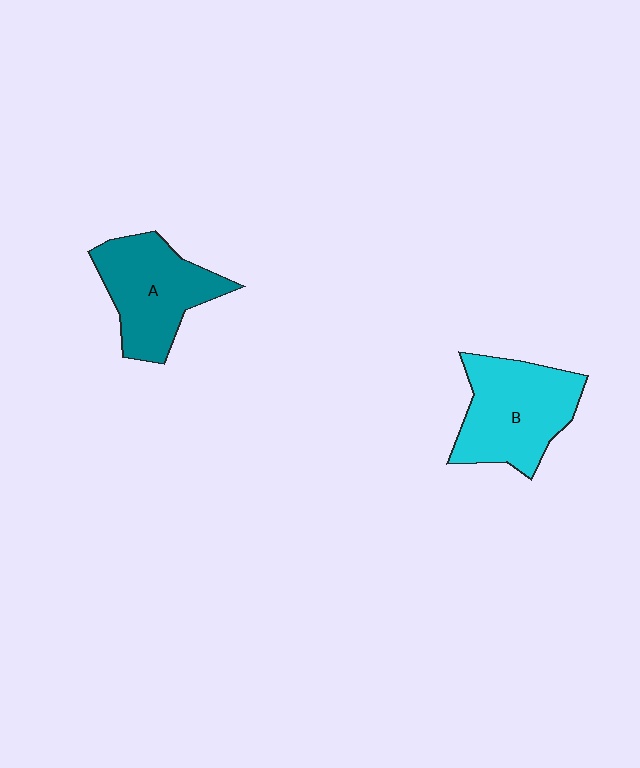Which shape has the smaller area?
Shape A (teal).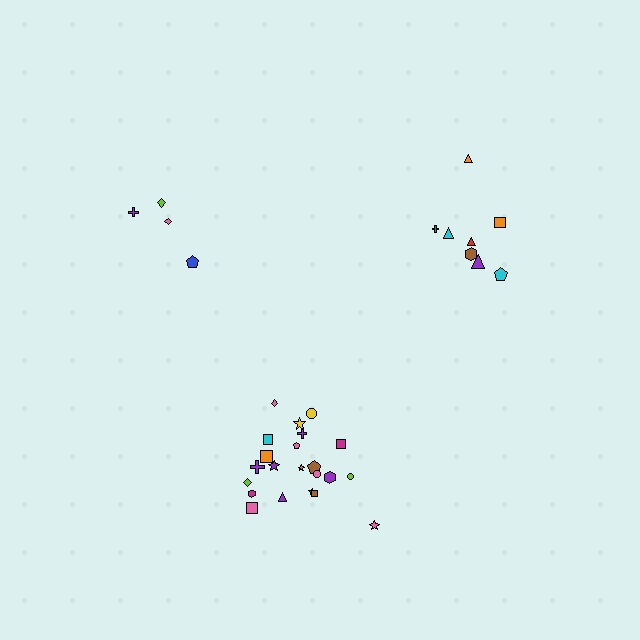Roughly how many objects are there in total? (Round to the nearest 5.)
Roughly 35 objects in total.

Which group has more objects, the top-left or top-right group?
The top-right group.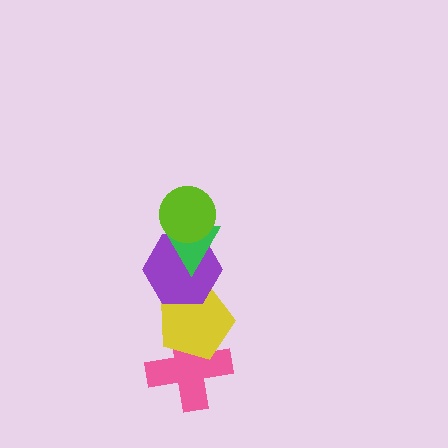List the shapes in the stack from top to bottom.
From top to bottom: the lime circle, the green triangle, the purple hexagon, the yellow pentagon, the pink cross.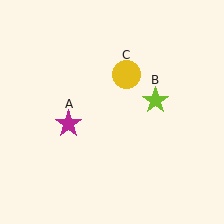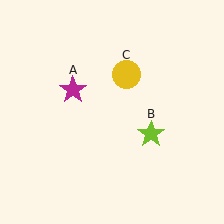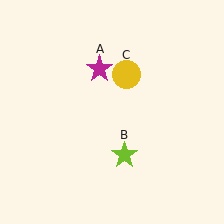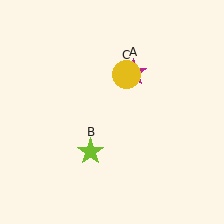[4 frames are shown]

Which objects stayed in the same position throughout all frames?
Yellow circle (object C) remained stationary.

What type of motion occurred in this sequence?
The magenta star (object A), lime star (object B) rotated clockwise around the center of the scene.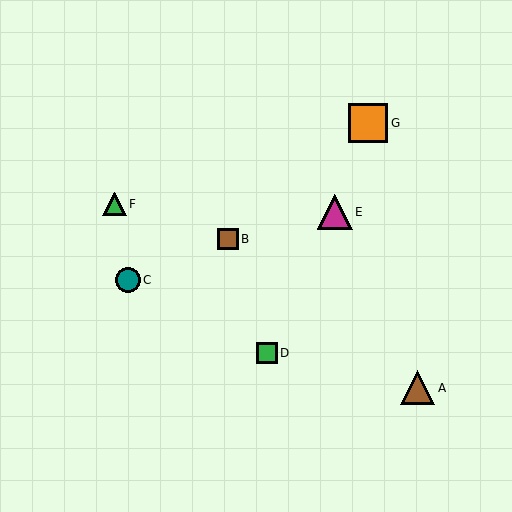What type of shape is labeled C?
Shape C is a teal circle.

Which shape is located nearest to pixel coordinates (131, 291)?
The teal circle (labeled C) at (128, 280) is nearest to that location.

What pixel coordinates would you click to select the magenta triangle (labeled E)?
Click at (335, 212) to select the magenta triangle E.